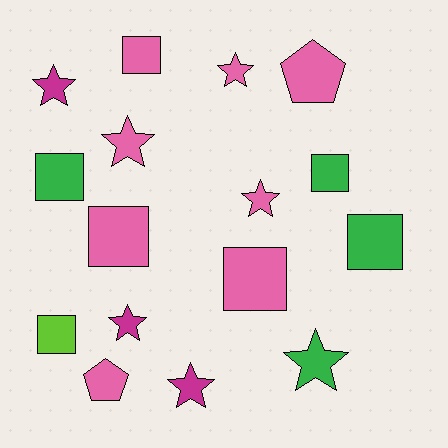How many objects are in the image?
There are 16 objects.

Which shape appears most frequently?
Square, with 7 objects.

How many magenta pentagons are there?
There are no magenta pentagons.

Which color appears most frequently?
Pink, with 8 objects.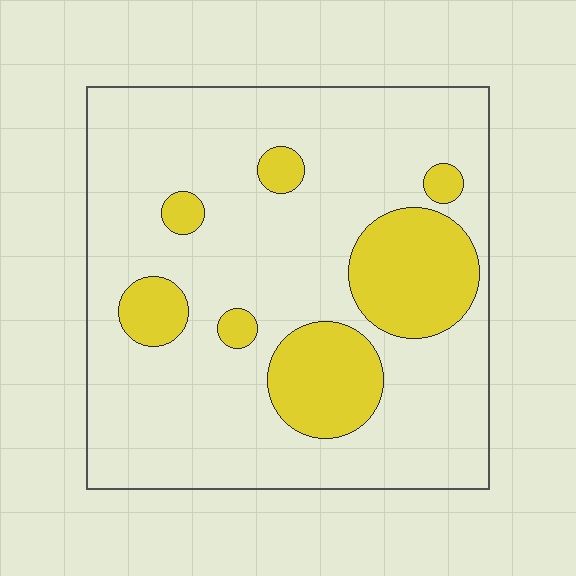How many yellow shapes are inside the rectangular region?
7.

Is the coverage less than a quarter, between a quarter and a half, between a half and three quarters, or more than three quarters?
Less than a quarter.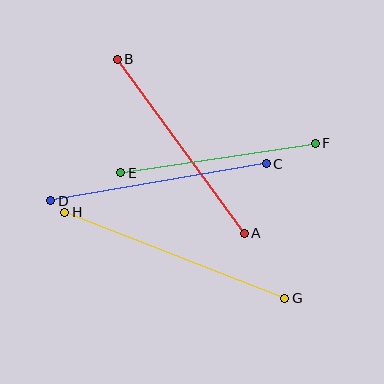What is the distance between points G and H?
The distance is approximately 236 pixels.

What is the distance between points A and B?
The distance is approximately 215 pixels.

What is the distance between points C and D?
The distance is approximately 219 pixels.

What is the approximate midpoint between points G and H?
The midpoint is at approximately (175, 255) pixels.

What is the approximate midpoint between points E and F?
The midpoint is at approximately (218, 158) pixels.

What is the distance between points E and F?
The distance is approximately 196 pixels.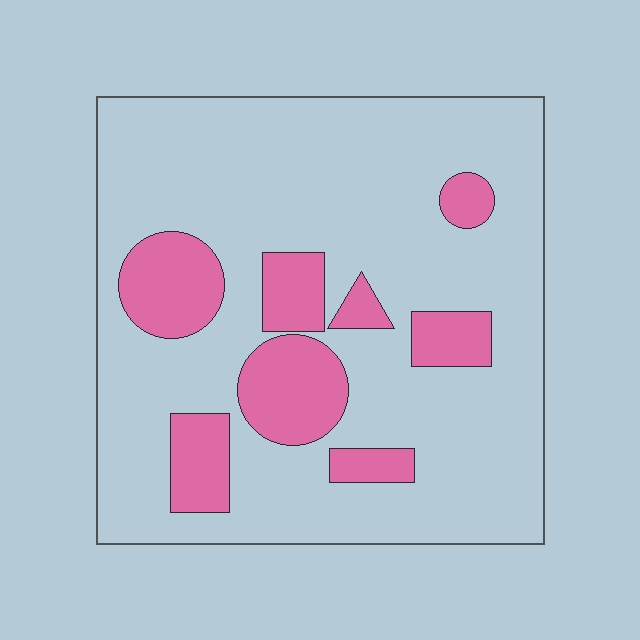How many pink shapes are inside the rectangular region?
8.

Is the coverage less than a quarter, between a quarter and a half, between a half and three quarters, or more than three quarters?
Less than a quarter.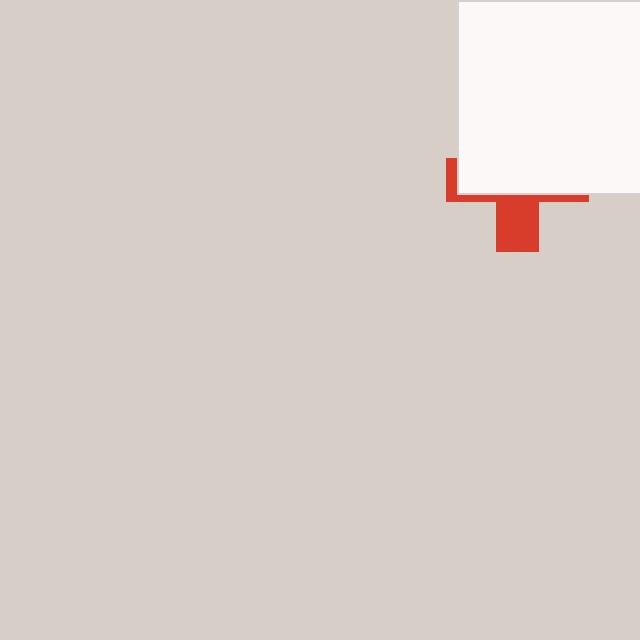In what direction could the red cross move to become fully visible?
The red cross could move down. That would shift it out from behind the white rectangle entirely.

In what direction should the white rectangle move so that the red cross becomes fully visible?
The white rectangle should move up. That is the shortest direction to clear the overlap and leave the red cross fully visible.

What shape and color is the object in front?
The object in front is a white rectangle.